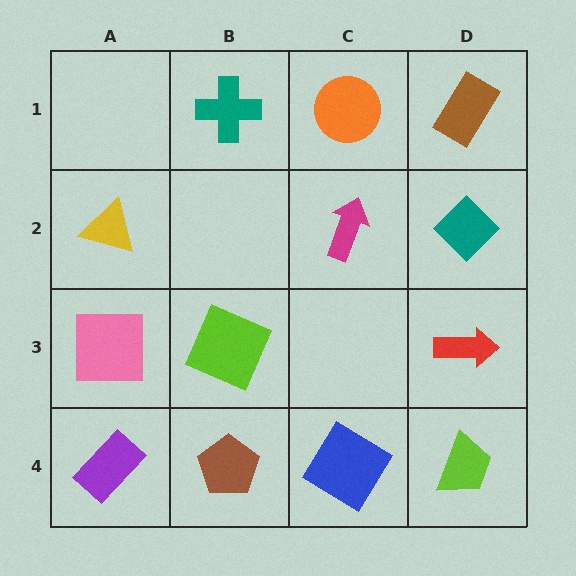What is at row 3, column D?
A red arrow.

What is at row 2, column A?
A yellow triangle.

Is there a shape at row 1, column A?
No, that cell is empty.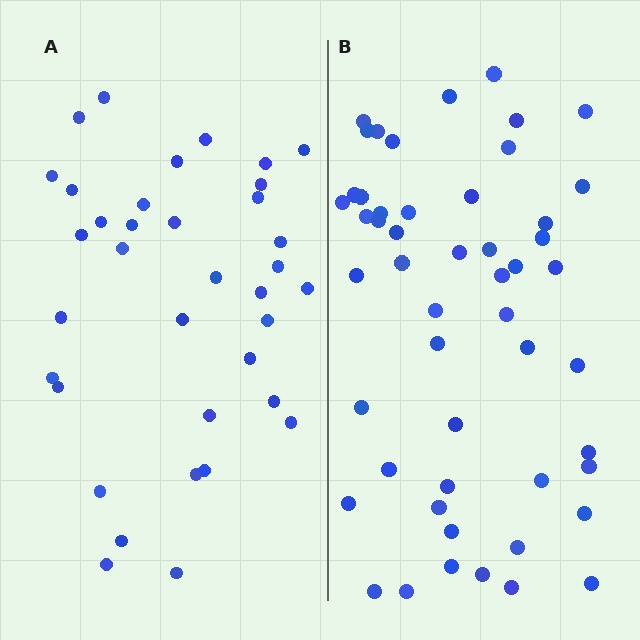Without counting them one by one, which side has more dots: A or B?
Region B (the right region) has more dots.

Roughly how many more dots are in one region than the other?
Region B has approximately 15 more dots than region A.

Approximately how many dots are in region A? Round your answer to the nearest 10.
About 40 dots. (The exact count is 36, which rounds to 40.)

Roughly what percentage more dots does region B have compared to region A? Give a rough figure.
About 40% more.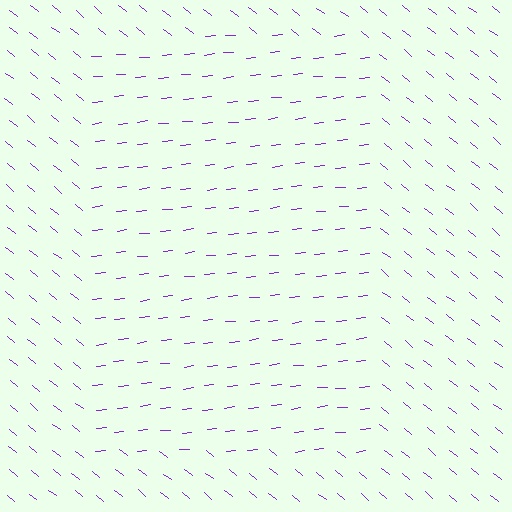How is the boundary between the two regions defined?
The boundary is defined purely by a change in line orientation (approximately 45 degrees difference). All lines are the same color and thickness.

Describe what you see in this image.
The image is filled with small purple line segments. A rectangle region in the image has lines oriented differently from the surrounding lines, creating a visible texture boundary.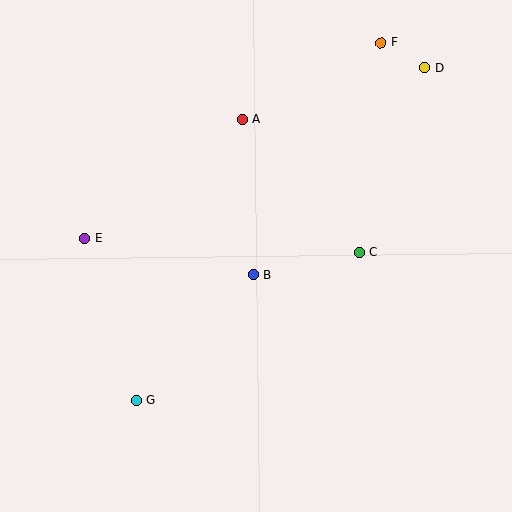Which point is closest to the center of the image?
Point B at (254, 275) is closest to the center.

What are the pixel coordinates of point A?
Point A is at (243, 119).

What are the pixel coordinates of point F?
Point F is at (381, 43).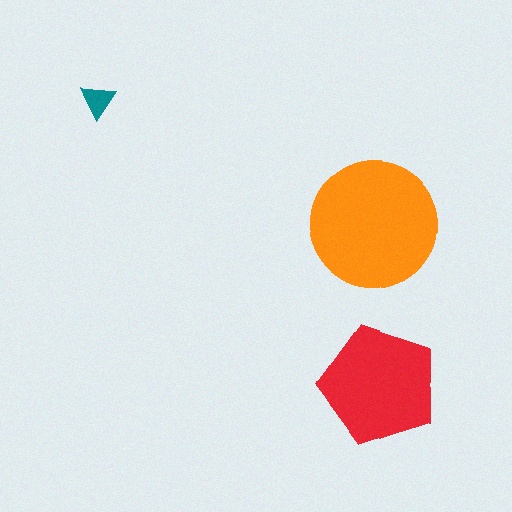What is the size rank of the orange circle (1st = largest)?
1st.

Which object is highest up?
The teal triangle is topmost.